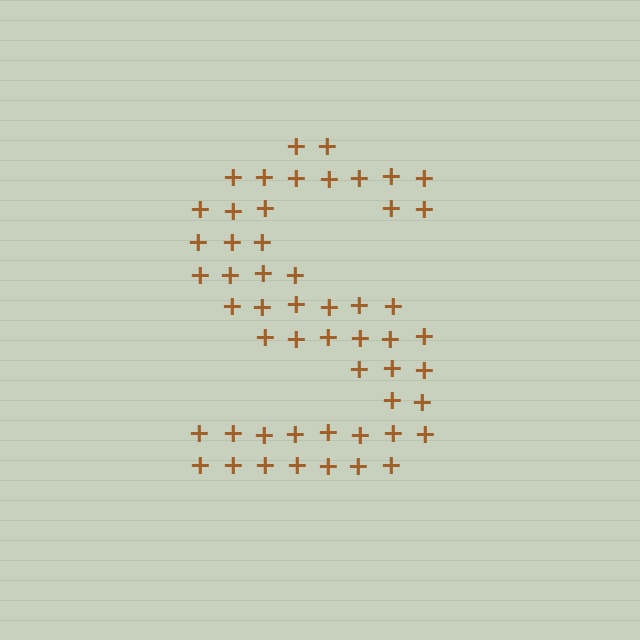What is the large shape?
The large shape is the letter S.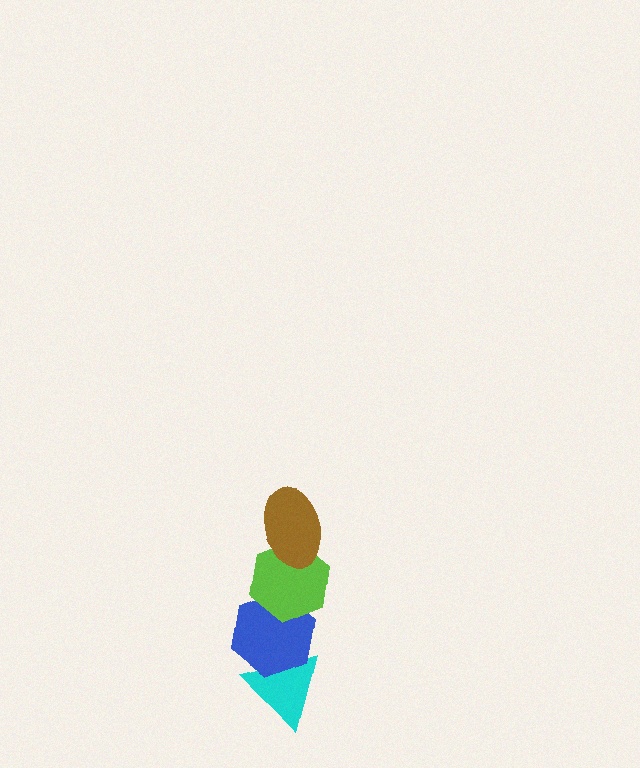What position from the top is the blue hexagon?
The blue hexagon is 3rd from the top.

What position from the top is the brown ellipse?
The brown ellipse is 1st from the top.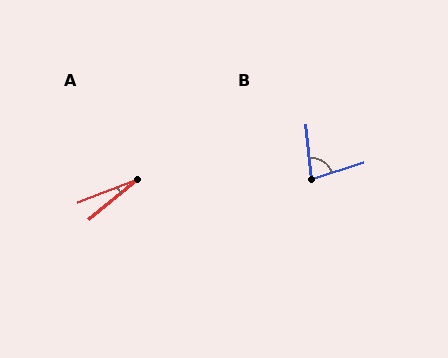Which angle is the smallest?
A, at approximately 18 degrees.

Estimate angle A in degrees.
Approximately 18 degrees.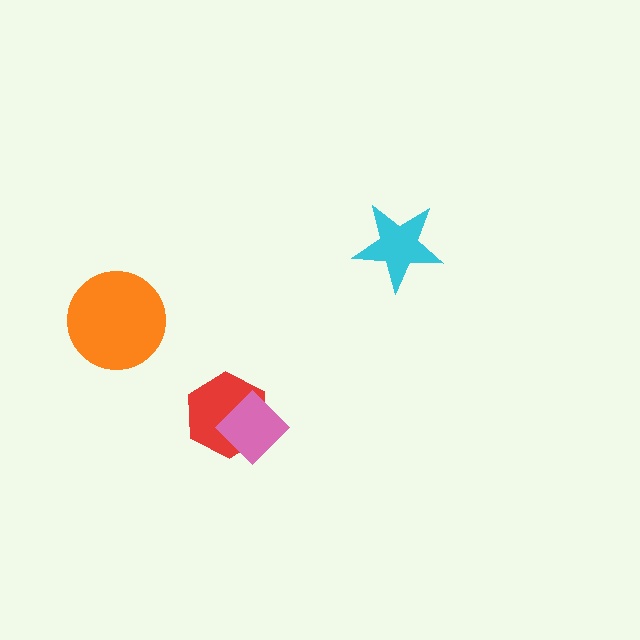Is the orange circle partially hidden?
No, no other shape covers it.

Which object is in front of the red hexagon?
The pink diamond is in front of the red hexagon.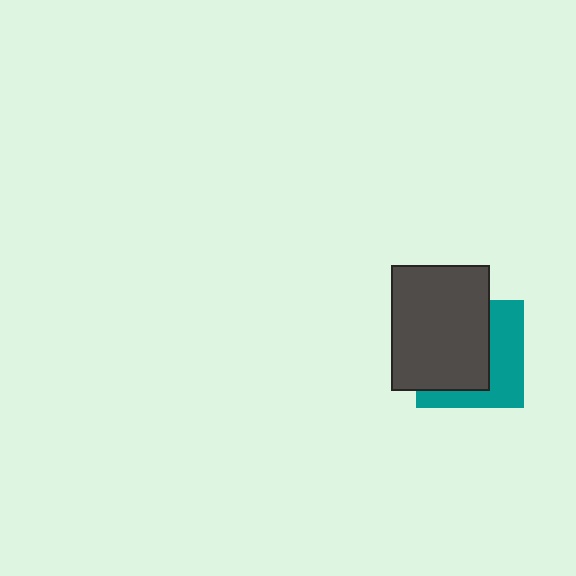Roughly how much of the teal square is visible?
A small part of it is visible (roughly 42%).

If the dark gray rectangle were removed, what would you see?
You would see the complete teal square.